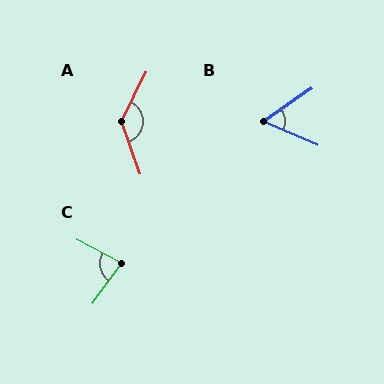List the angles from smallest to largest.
B (58°), C (81°), A (134°).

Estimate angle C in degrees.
Approximately 81 degrees.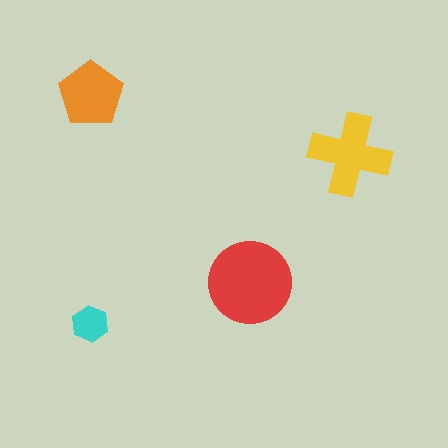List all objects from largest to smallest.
The red circle, the yellow cross, the orange pentagon, the cyan hexagon.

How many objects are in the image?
There are 4 objects in the image.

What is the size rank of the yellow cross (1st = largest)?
2nd.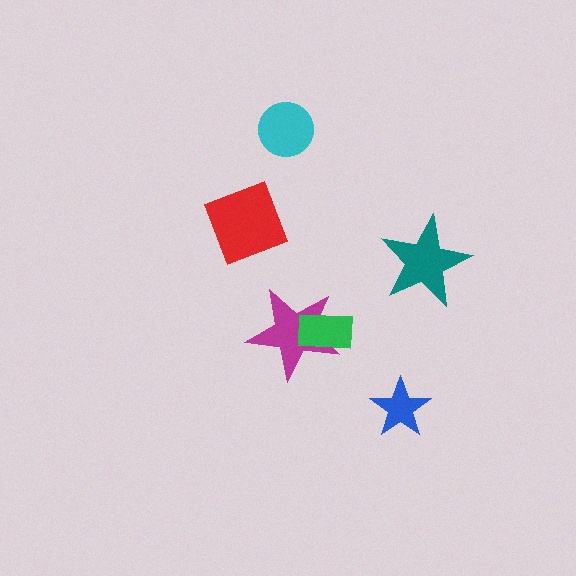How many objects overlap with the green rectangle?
1 object overlaps with the green rectangle.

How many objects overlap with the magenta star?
1 object overlaps with the magenta star.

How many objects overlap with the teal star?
0 objects overlap with the teal star.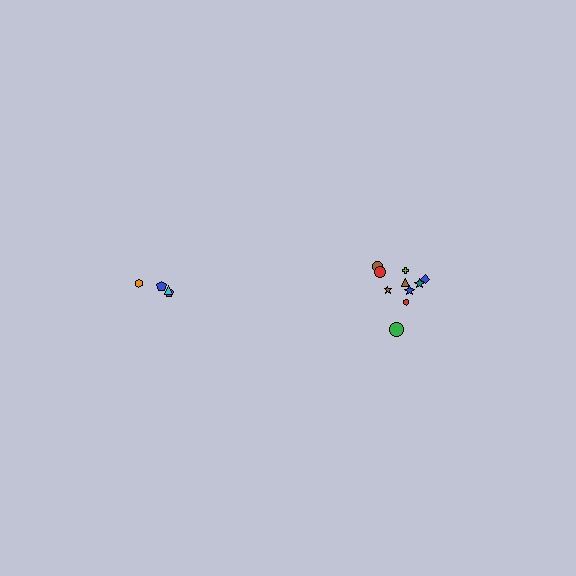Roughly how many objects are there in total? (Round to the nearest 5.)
Roughly 15 objects in total.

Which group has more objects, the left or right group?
The right group.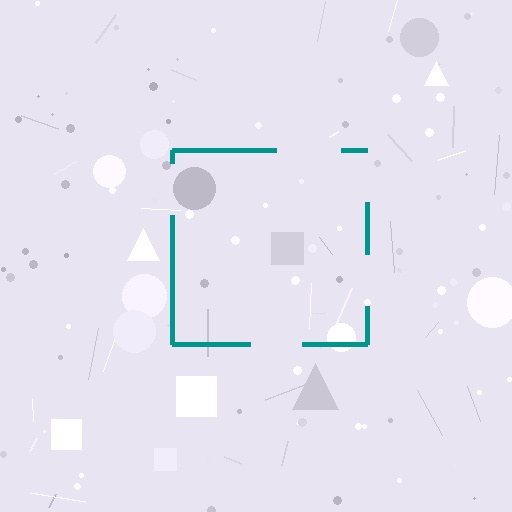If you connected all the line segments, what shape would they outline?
They would outline a square.